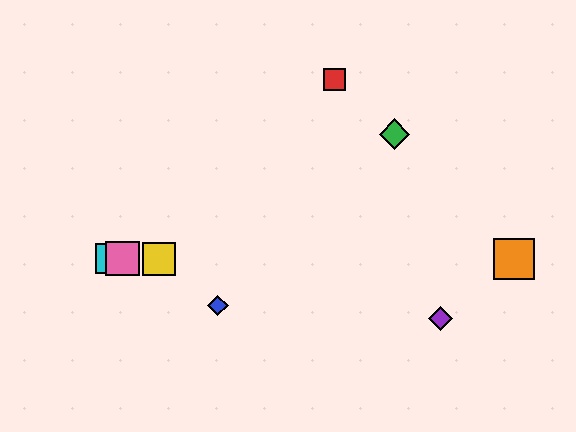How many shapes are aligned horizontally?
4 shapes (the yellow square, the orange square, the cyan square, the pink square) are aligned horizontally.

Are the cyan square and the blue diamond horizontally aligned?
No, the cyan square is at y≈259 and the blue diamond is at y≈306.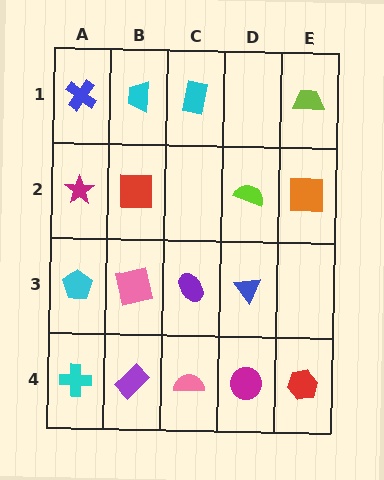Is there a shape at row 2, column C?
No, that cell is empty.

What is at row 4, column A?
A cyan cross.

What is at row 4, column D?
A magenta circle.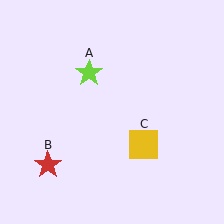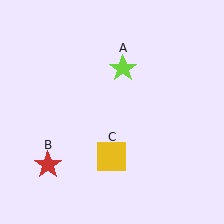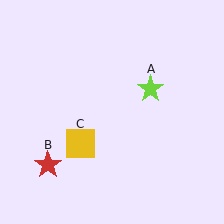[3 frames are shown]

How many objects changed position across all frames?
2 objects changed position: lime star (object A), yellow square (object C).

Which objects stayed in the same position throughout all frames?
Red star (object B) remained stationary.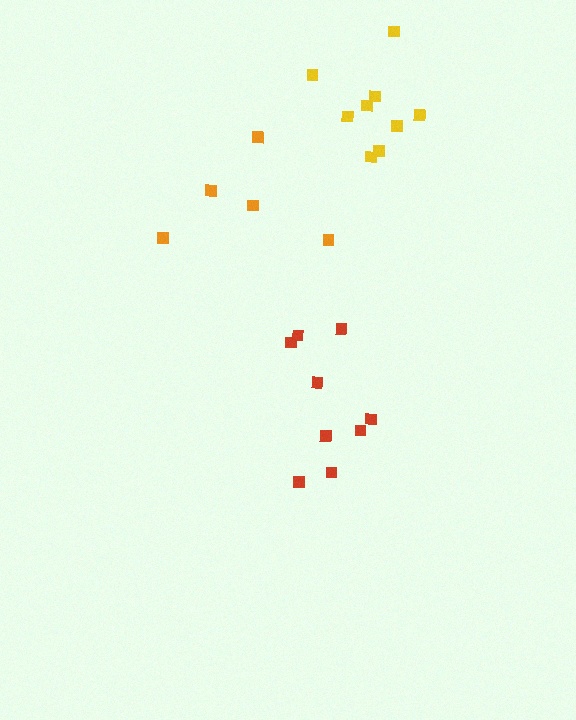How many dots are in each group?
Group 1: 5 dots, Group 2: 9 dots, Group 3: 9 dots (23 total).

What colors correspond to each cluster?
The clusters are colored: orange, red, yellow.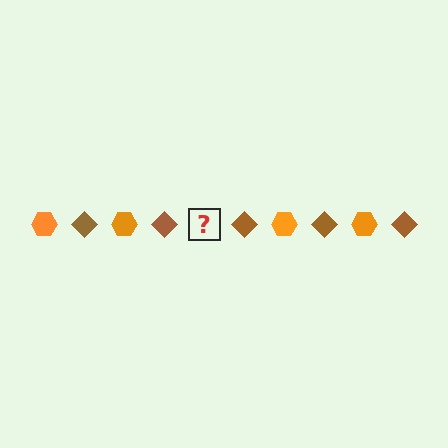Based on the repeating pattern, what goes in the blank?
The blank should be an orange hexagon.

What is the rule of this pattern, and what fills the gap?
The rule is that the pattern alternates between orange hexagon and brown diamond. The gap should be filled with an orange hexagon.